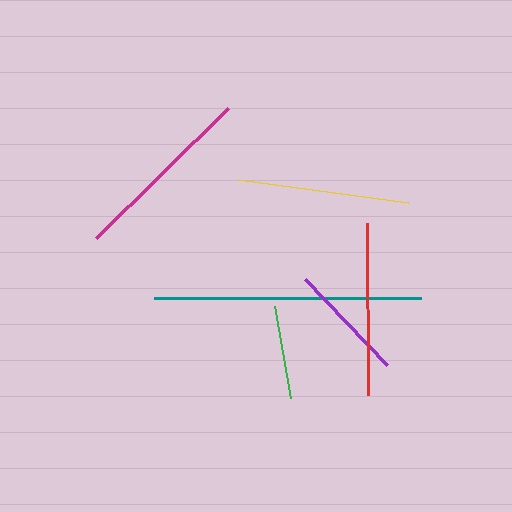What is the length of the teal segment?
The teal segment is approximately 267 pixels long.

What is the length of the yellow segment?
The yellow segment is approximately 172 pixels long.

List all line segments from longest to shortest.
From longest to shortest: teal, magenta, red, yellow, purple, green.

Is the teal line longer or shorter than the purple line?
The teal line is longer than the purple line.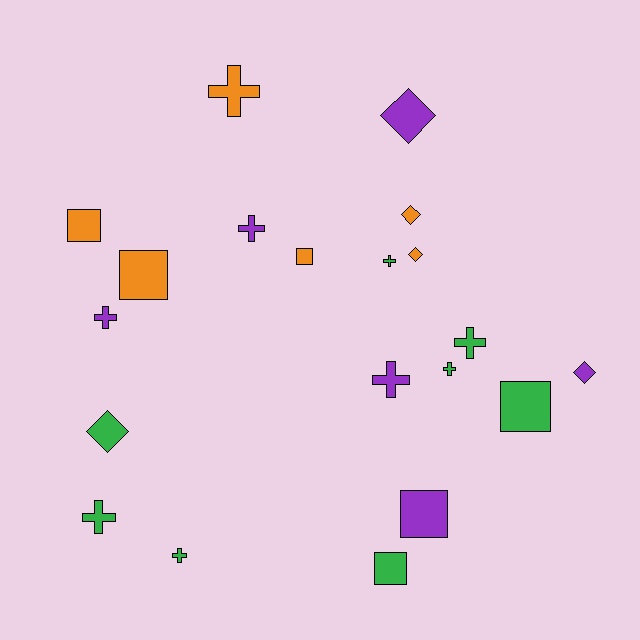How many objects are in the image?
There are 20 objects.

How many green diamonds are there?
There is 1 green diamond.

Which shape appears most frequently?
Cross, with 9 objects.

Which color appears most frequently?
Green, with 8 objects.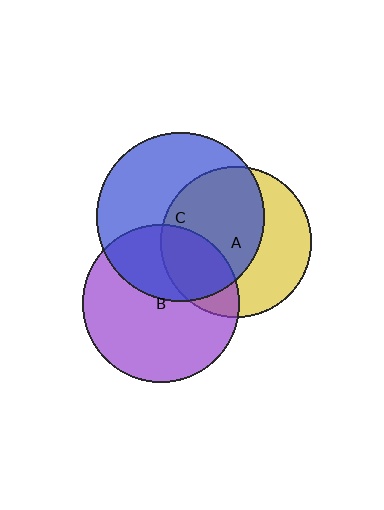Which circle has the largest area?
Circle C (blue).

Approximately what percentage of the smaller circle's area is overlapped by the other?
Approximately 60%.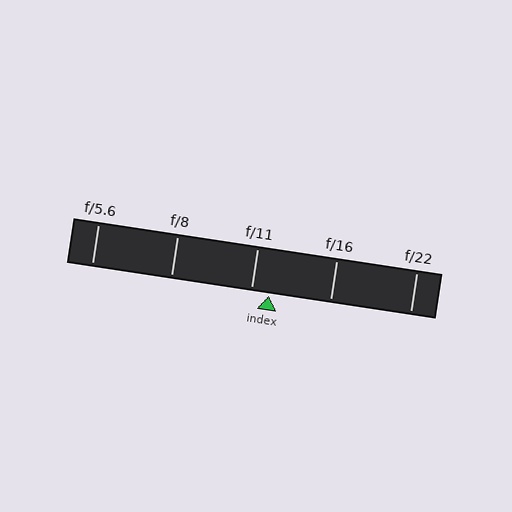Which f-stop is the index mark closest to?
The index mark is closest to f/11.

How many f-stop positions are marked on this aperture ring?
There are 5 f-stop positions marked.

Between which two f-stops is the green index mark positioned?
The index mark is between f/11 and f/16.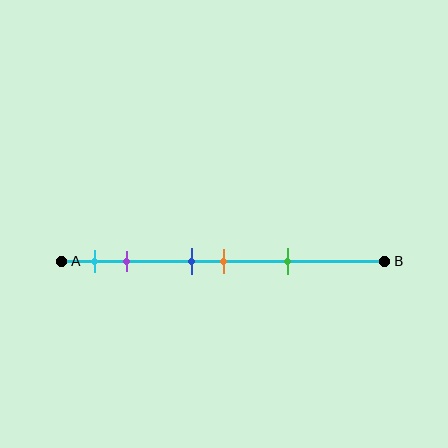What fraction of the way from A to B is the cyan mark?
The cyan mark is approximately 10% (0.1) of the way from A to B.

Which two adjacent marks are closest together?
The blue and orange marks are the closest adjacent pair.